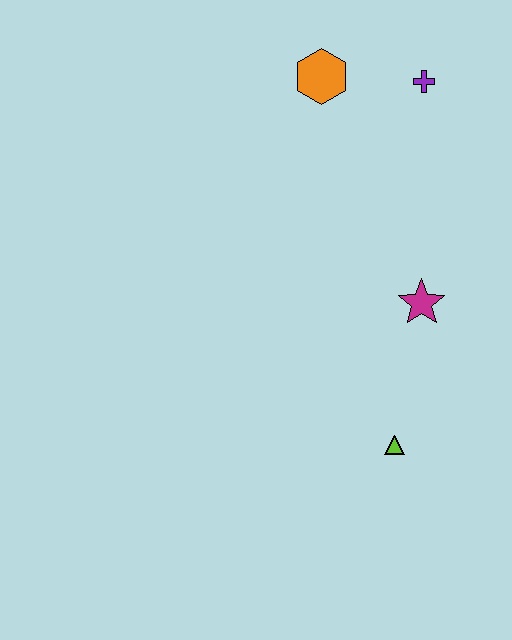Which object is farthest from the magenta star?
The orange hexagon is farthest from the magenta star.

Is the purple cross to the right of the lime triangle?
Yes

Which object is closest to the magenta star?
The lime triangle is closest to the magenta star.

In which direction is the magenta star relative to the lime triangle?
The magenta star is above the lime triangle.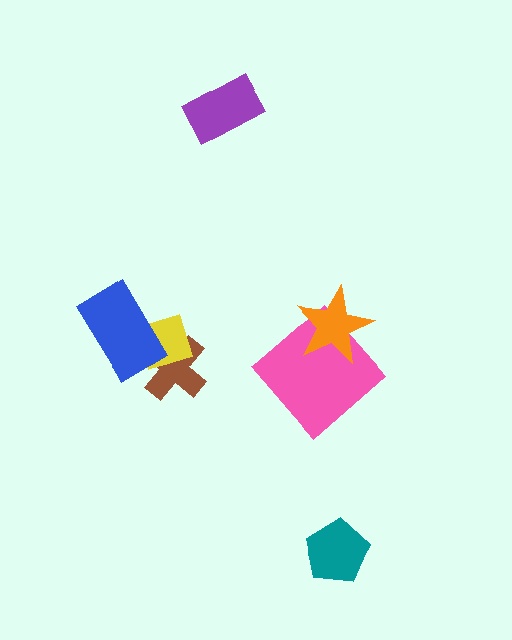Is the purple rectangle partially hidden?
No, no other shape covers it.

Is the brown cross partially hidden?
Yes, it is partially covered by another shape.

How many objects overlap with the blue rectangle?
2 objects overlap with the blue rectangle.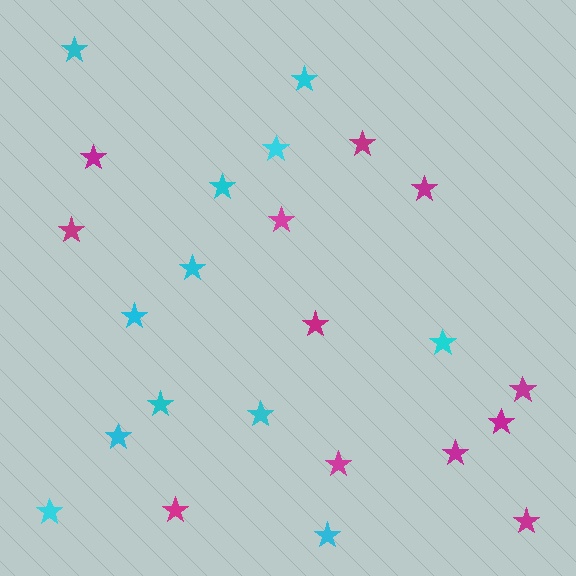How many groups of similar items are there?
There are 2 groups: one group of cyan stars (12) and one group of magenta stars (12).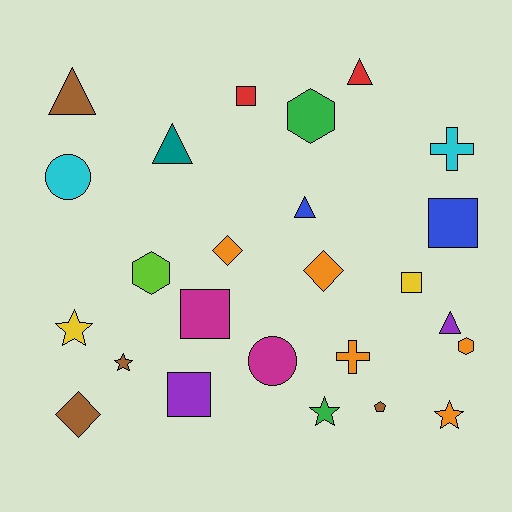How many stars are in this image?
There are 4 stars.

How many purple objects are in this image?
There are 2 purple objects.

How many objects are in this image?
There are 25 objects.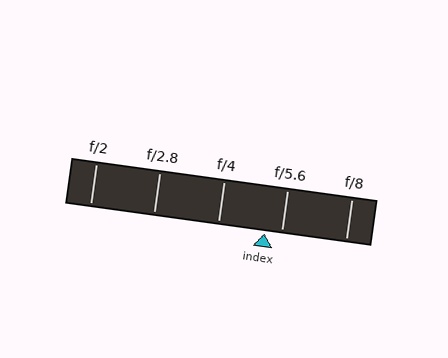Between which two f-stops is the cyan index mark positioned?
The index mark is between f/4 and f/5.6.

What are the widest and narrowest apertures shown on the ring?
The widest aperture shown is f/2 and the narrowest is f/8.